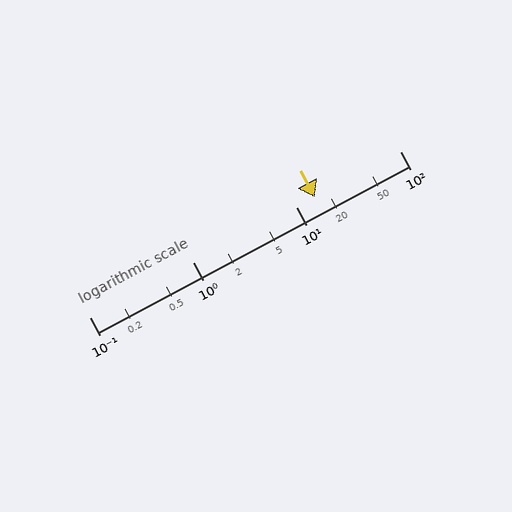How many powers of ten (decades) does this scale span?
The scale spans 3 decades, from 0.1 to 100.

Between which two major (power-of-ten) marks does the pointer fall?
The pointer is between 10 and 100.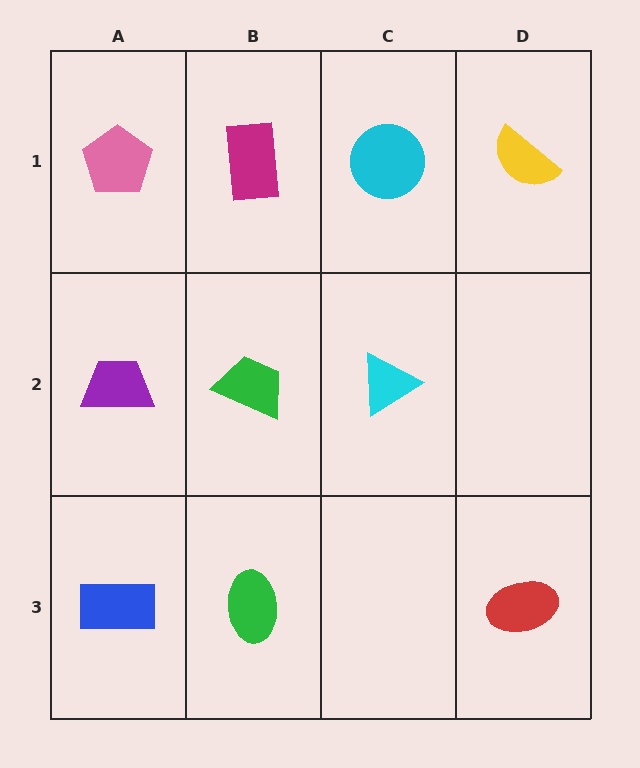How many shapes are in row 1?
4 shapes.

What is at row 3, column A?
A blue rectangle.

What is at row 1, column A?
A pink pentagon.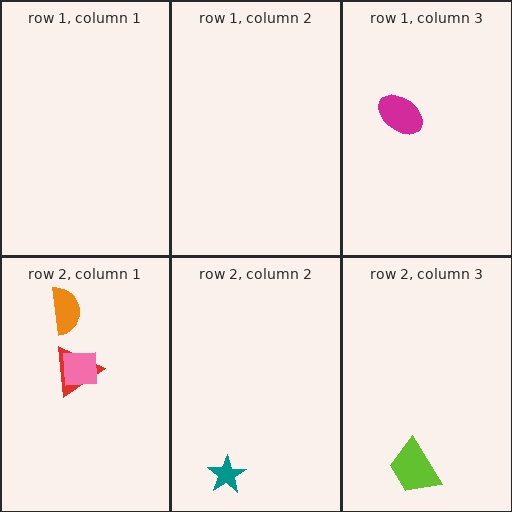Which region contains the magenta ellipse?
The row 1, column 3 region.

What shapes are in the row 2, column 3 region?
The lime trapezoid.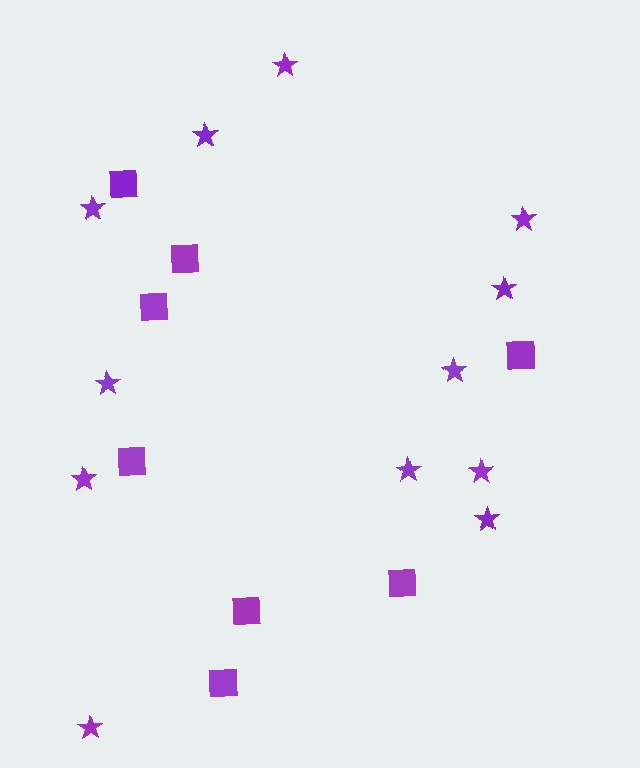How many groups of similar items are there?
There are 2 groups: one group of squares (8) and one group of stars (12).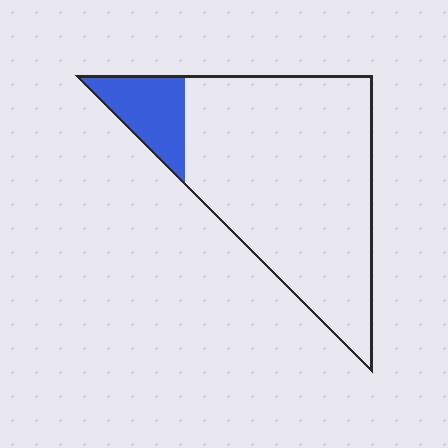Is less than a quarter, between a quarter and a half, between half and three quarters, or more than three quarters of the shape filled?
Less than a quarter.